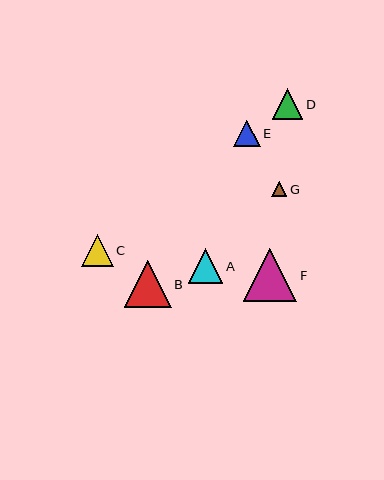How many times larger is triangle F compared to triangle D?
Triangle F is approximately 1.7 times the size of triangle D.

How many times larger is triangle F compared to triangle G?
Triangle F is approximately 3.5 times the size of triangle G.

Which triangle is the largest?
Triangle F is the largest with a size of approximately 53 pixels.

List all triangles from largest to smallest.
From largest to smallest: F, B, A, C, D, E, G.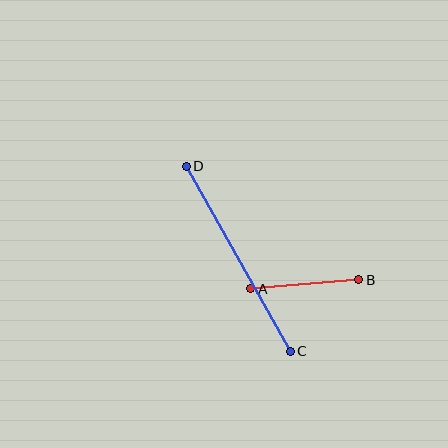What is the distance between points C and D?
The distance is approximately 212 pixels.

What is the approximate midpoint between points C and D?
The midpoint is at approximately (238, 259) pixels.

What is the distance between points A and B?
The distance is approximately 109 pixels.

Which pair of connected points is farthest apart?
Points C and D are farthest apart.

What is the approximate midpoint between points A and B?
The midpoint is at approximately (305, 284) pixels.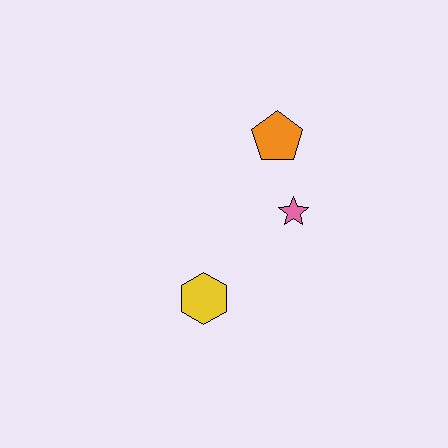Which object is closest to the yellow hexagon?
The pink star is closest to the yellow hexagon.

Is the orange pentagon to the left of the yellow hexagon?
No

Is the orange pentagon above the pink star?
Yes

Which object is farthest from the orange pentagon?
The yellow hexagon is farthest from the orange pentagon.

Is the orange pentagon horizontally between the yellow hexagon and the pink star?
Yes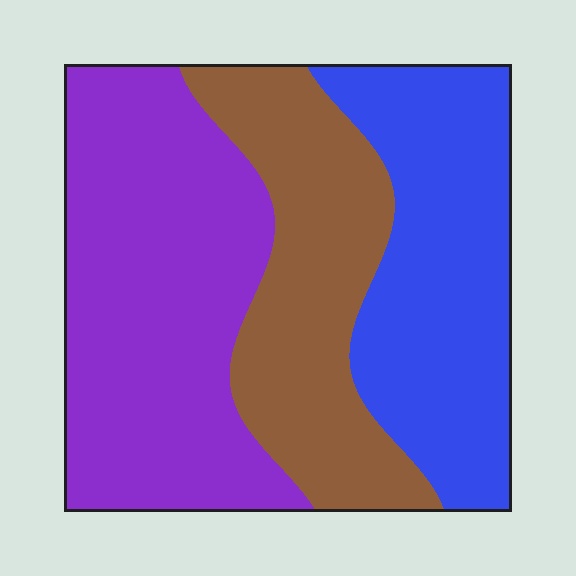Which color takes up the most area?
Purple, at roughly 40%.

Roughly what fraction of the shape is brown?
Brown covers about 30% of the shape.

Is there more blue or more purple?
Purple.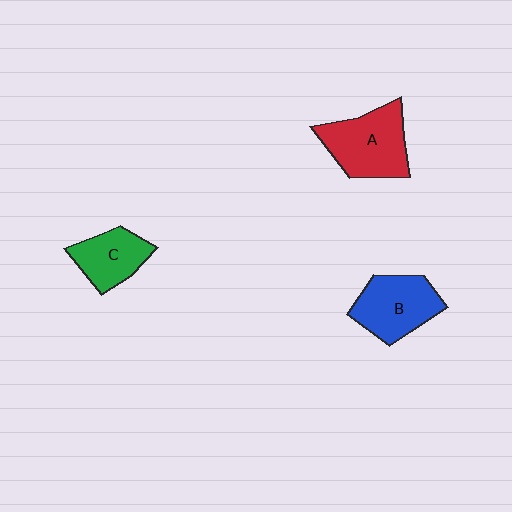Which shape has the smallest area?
Shape C (green).